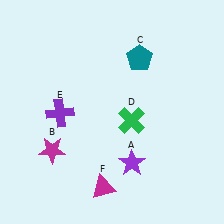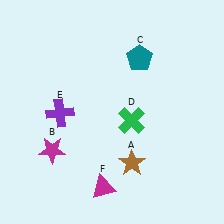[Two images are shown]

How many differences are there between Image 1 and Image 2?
There is 1 difference between the two images.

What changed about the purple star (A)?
In Image 1, A is purple. In Image 2, it changed to brown.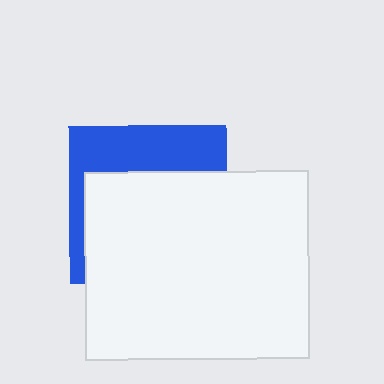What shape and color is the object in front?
The object in front is a white rectangle.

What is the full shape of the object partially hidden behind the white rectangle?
The partially hidden object is a blue square.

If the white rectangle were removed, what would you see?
You would see the complete blue square.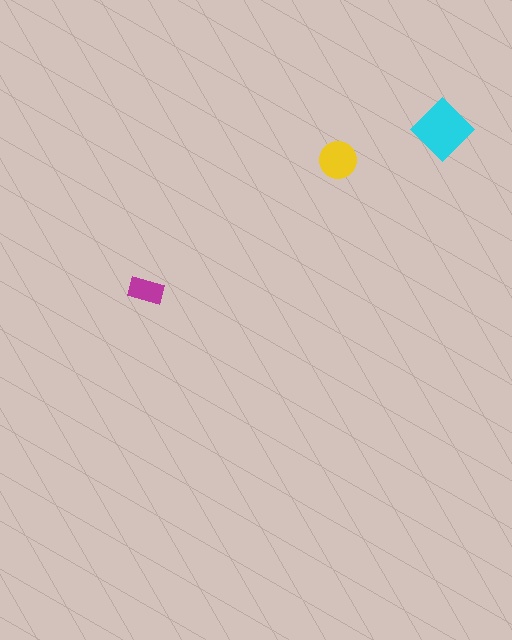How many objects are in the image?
There are 3 objects in the image.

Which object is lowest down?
The magenta rectangle is bottommost.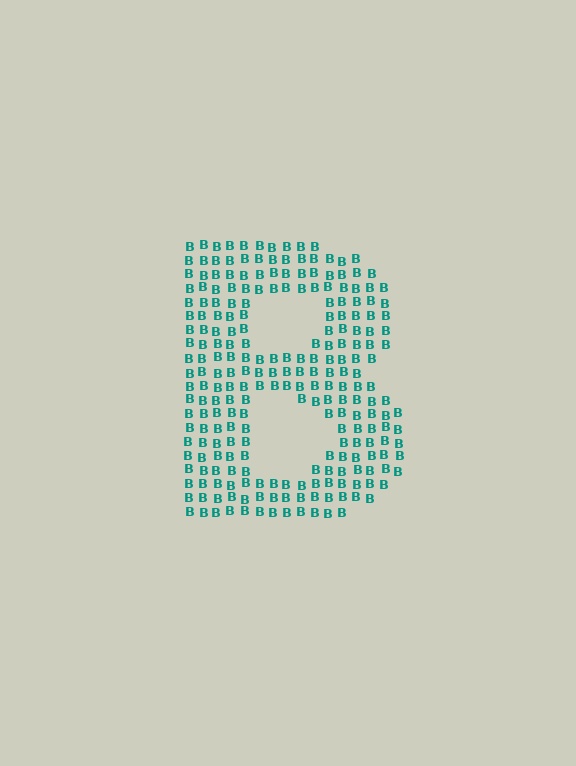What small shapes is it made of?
It is made of small letter B's.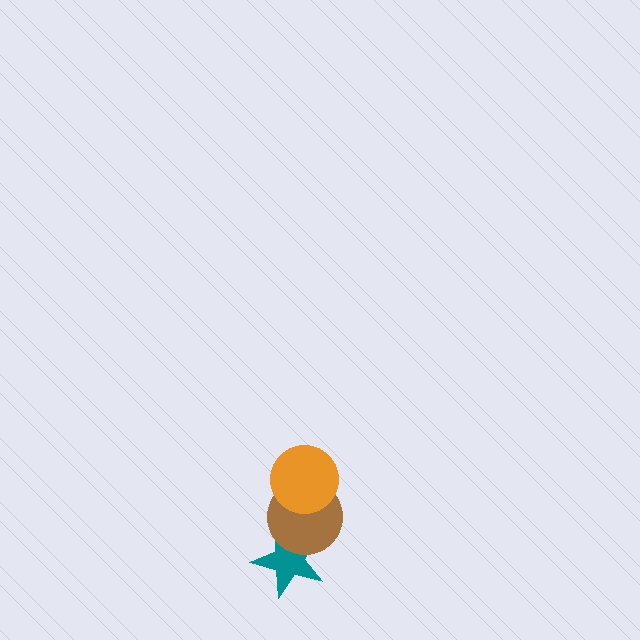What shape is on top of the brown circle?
The orange circle is on top of the brown circle.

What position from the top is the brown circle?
The brown circle is 2nd from the top.